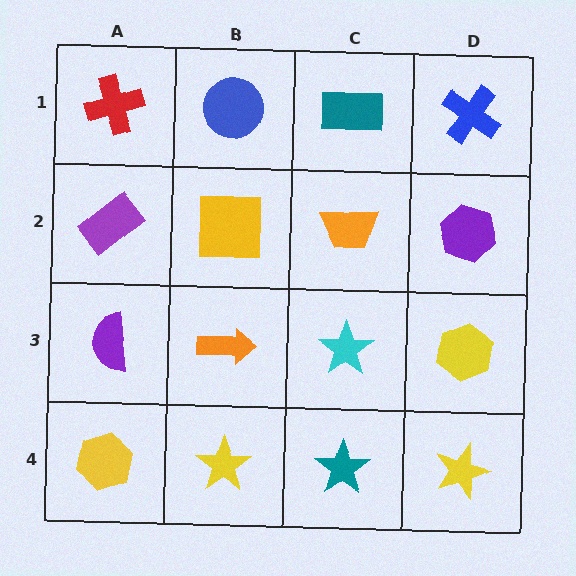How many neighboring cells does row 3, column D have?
3.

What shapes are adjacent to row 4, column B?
An orange arrow (row 3, column B), a yellow hexagon (row 4, column A), a teal star (row 4, column C).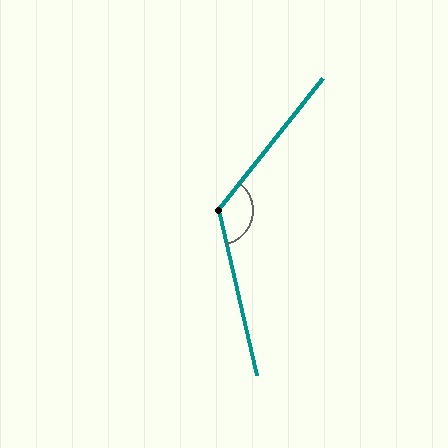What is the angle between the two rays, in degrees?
Approximately 128 degrees.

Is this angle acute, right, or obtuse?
It is obtuse.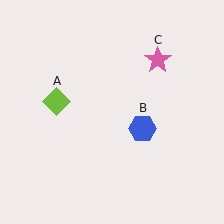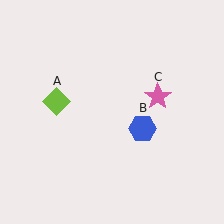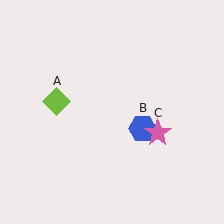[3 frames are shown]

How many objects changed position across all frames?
1 object changed position: pink star (object C).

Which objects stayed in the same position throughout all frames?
Lime diamond (object A) and blue hexagon (object B) remained stationary.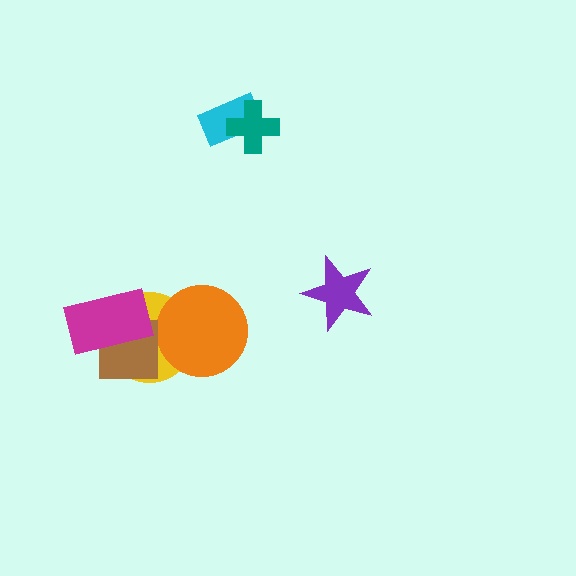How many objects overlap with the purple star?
0 objects overlap with the purple star.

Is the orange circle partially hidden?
No, no other shape covers it.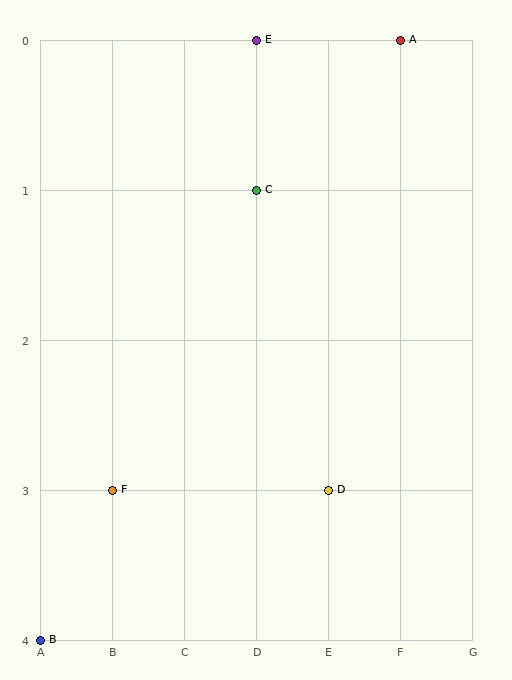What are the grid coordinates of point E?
Point E is at grid coordinates (D, 0).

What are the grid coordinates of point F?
Point F is at grid coordinates (B, 3).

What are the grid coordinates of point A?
Point A is at grid coordinates (F, 0).